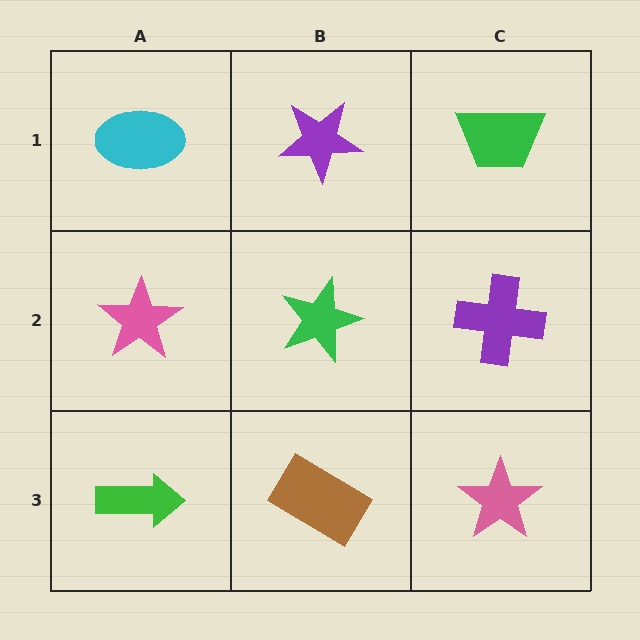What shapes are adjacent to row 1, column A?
A pink star (row 2, column A), a purple star (row 1, column B).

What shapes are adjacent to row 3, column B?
A green star (row 2, column B), a green arrow (row 3, column A), a pink star (row 3, column C).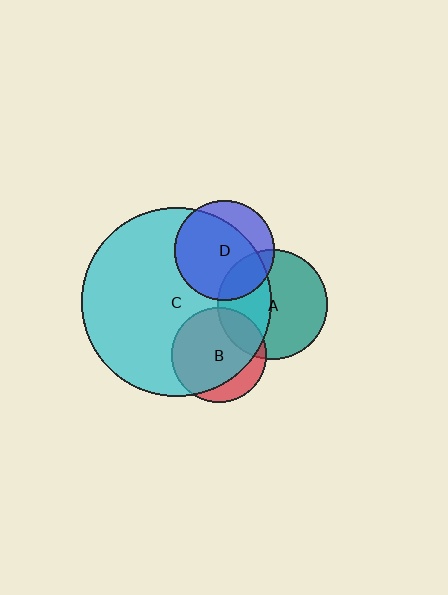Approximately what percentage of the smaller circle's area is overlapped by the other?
Approximately 40%.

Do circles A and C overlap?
Yes.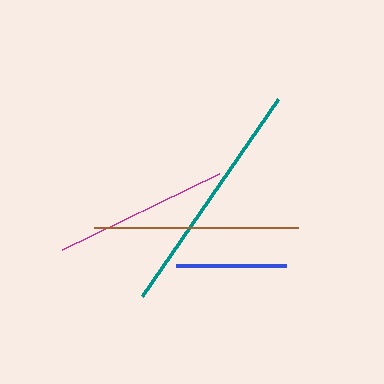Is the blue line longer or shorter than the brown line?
The brown line is longer than the blue line.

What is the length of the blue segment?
The blue segment is approximately 110 pixels long.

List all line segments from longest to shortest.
From longest to shortest: teal, brown, magenta, blue.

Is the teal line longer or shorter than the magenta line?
The teal line is longer than the magenta line.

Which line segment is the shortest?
The blue line is the shortest at approximately 110 pixels.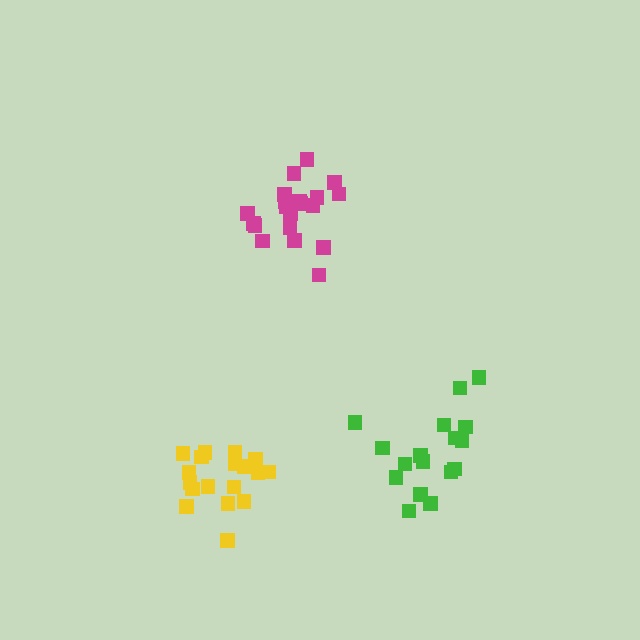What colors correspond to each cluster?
The clusters are colored: magenta, green, yellow.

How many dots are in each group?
Group 1: 20 dots, Group 2: 17 dots, Group 3: 18 dots (55 total).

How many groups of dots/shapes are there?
There are 3 groups.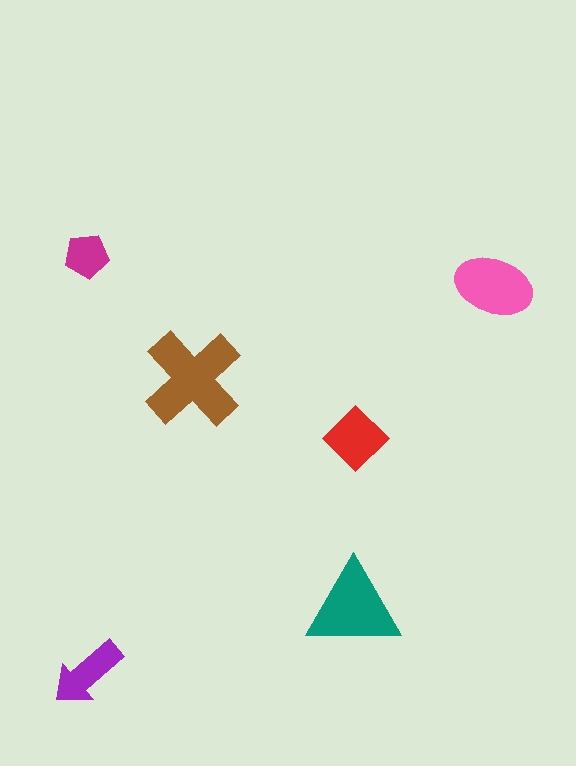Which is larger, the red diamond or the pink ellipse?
The pink ellipse.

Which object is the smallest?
The magenta pentagon.